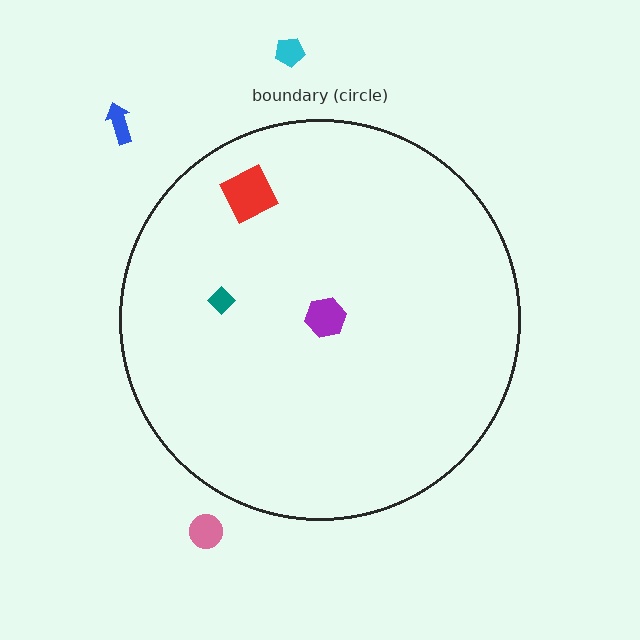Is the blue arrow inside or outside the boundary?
Outside.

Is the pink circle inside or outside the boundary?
Outside.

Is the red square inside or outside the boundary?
Inside.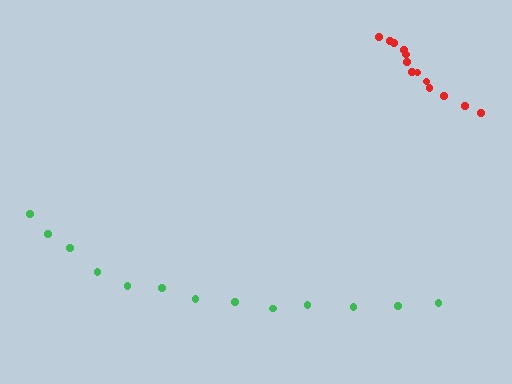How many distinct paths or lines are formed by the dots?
There are 2 distinct paths.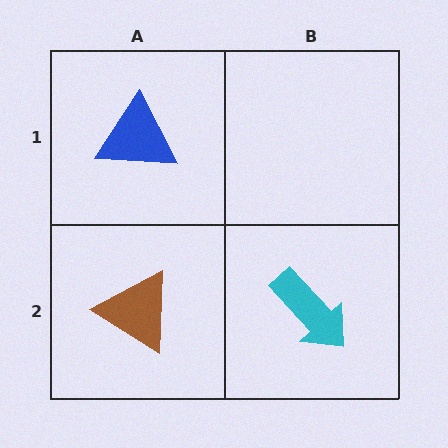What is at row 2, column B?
A cyan arrow.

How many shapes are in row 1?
1 shape.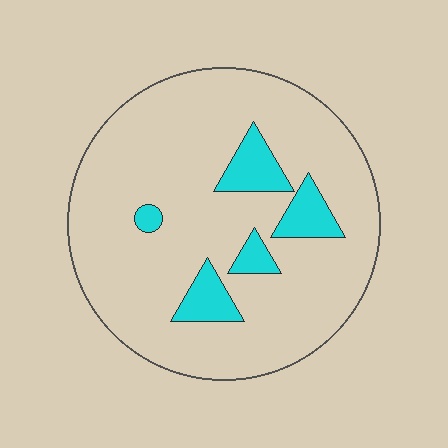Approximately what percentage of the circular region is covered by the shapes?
Approximately 15%.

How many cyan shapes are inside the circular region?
5.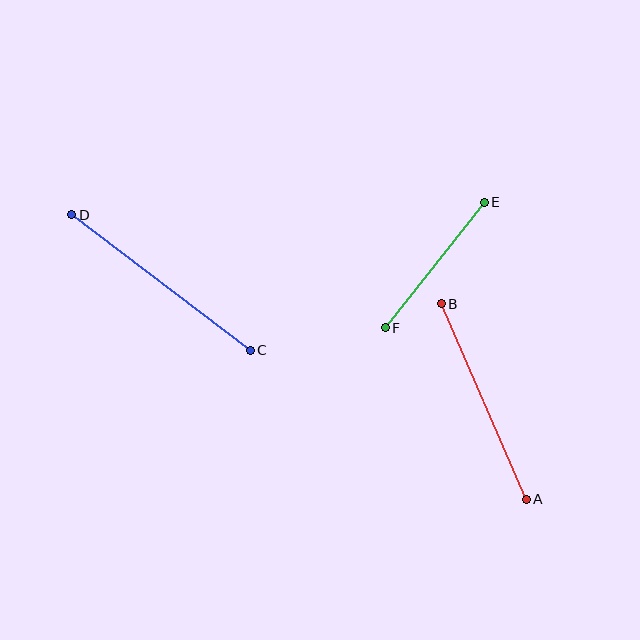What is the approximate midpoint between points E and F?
The midpoint is at approximately (435, 265) pixels.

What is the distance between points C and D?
The distance is approximately 224 pixels.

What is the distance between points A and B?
The distance is approximately 213 pixels.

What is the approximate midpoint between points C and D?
The midpoint is at approximately (161, 282) pixels.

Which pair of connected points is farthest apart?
Points C and D are farthest apart.